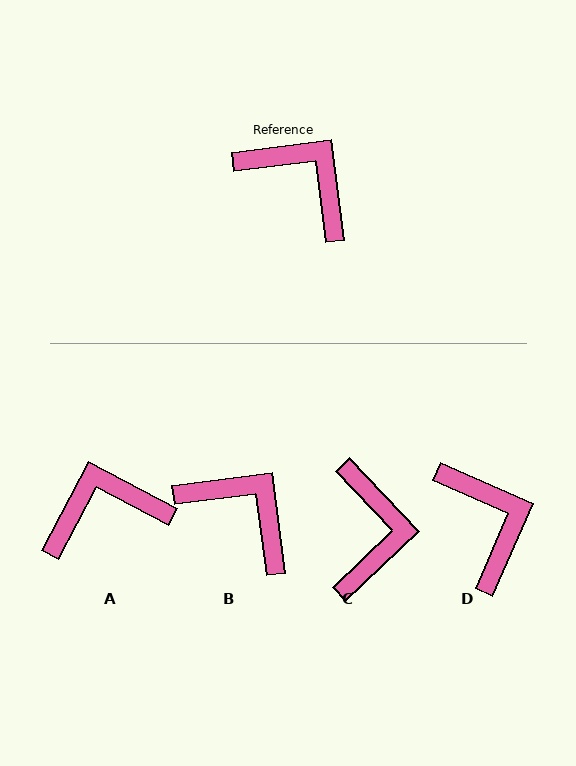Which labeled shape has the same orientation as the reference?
B.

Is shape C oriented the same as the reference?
No, it is off by about 54 degrees.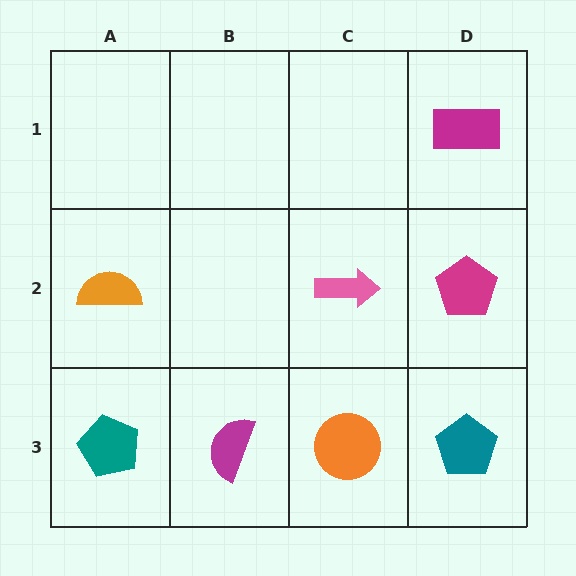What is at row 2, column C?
A pink arrow.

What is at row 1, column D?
A magenta rectangle.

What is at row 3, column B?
A magenta semicircle.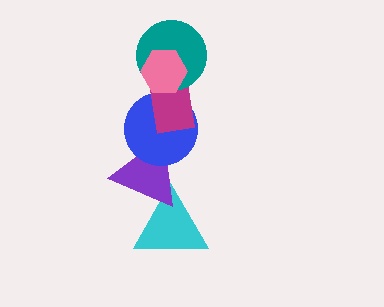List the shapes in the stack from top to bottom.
From top to bottom: the pink hexagon, the teal circle, the magenta rectangle, the blue circle, the purple triangle, the cyan triangle.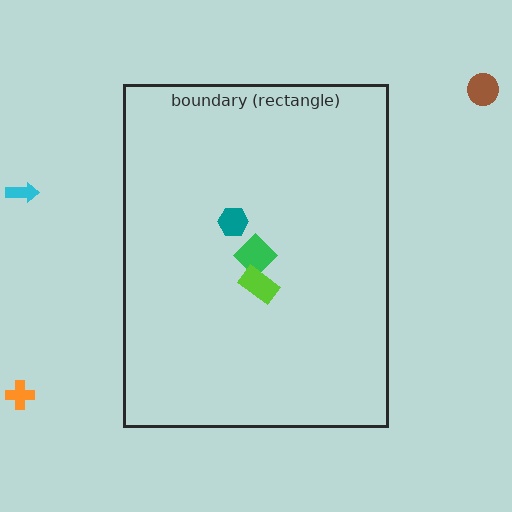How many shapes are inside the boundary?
3 inside, 3 outside.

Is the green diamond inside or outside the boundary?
Inside.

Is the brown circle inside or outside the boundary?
Outside.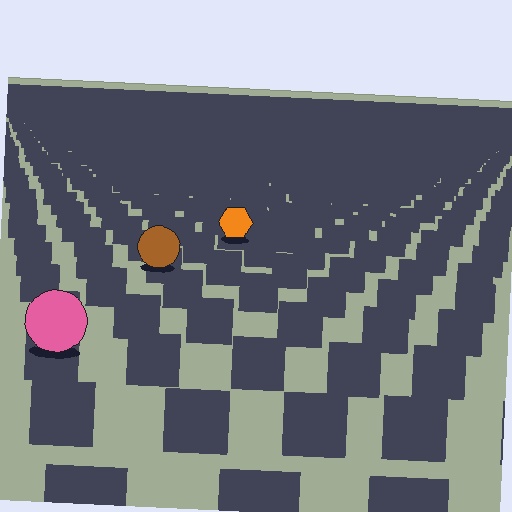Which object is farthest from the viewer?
The orange hexagon is farthest from the viewer. It appears smaller and the ground texture around it is denser.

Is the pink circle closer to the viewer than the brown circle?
Yes. The pink circle is closer — you can tell from the texture gradient: the ground texture is coarser near it.